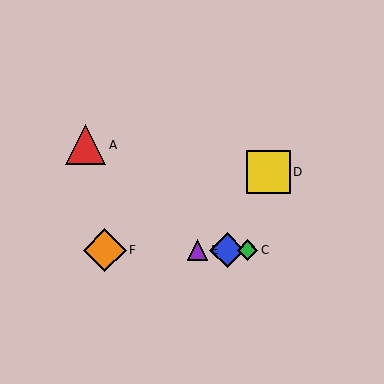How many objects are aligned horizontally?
4 objects (B, C, E, F) are aligned horizontally.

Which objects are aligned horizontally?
Objects B, C, E, F are aligned horizontally.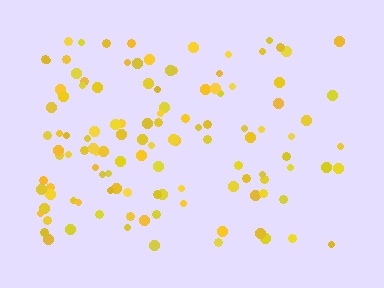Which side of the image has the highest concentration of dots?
The left.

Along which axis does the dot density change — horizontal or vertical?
Horizontal.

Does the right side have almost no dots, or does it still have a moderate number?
Still a moderate number, just noticeably fewer than the left.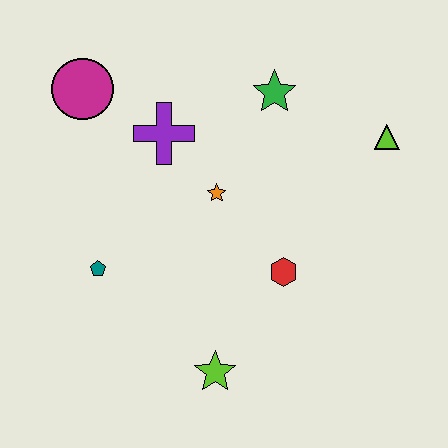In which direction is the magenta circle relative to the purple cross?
The magenta circle is to the left of the purple cross.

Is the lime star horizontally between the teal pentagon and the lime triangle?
Yes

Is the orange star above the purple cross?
No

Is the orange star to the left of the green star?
Yes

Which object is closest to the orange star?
The purple cross is closest to the orange star.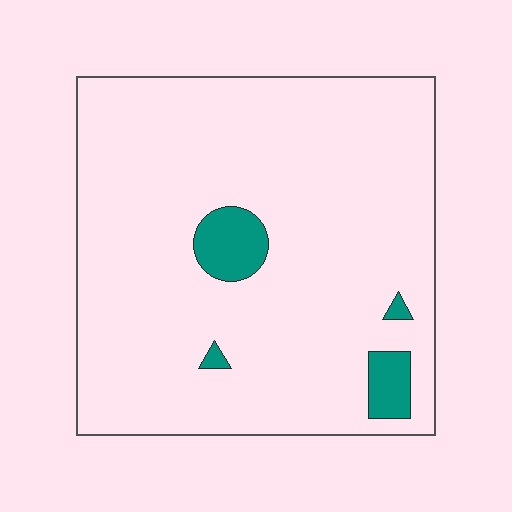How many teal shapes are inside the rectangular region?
4.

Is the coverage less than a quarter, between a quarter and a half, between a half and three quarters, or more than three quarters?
Less than a quarter.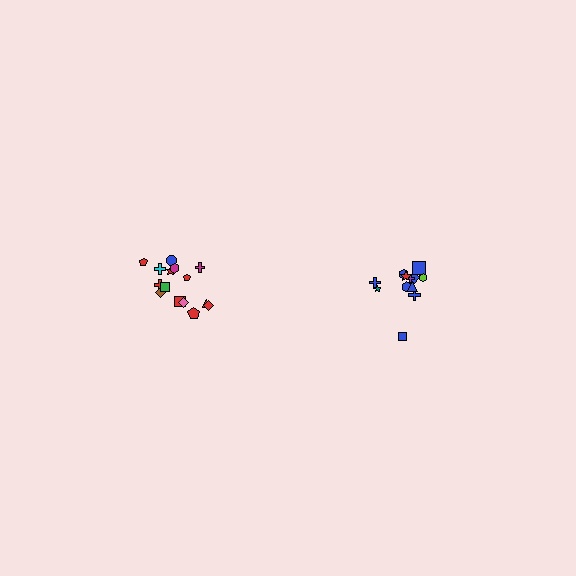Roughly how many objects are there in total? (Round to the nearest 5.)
Roughly 25 objects in total.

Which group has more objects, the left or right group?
The left group.